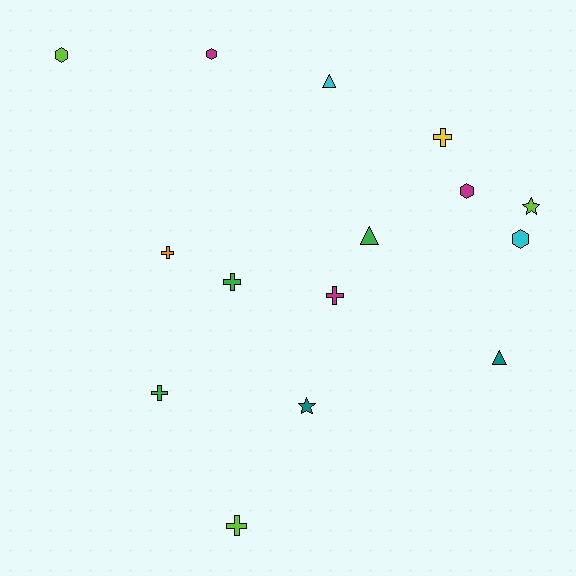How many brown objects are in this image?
There are no brown objects.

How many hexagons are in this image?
There are 4 hexagons.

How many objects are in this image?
There are 15 objects.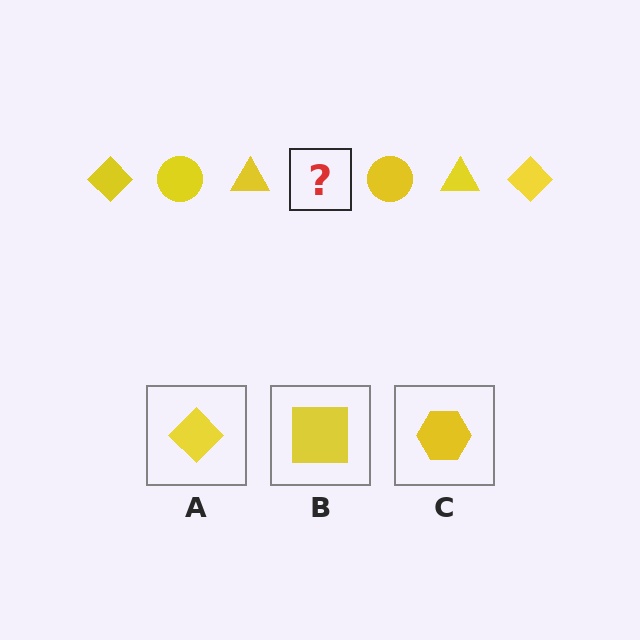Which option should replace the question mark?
Option A.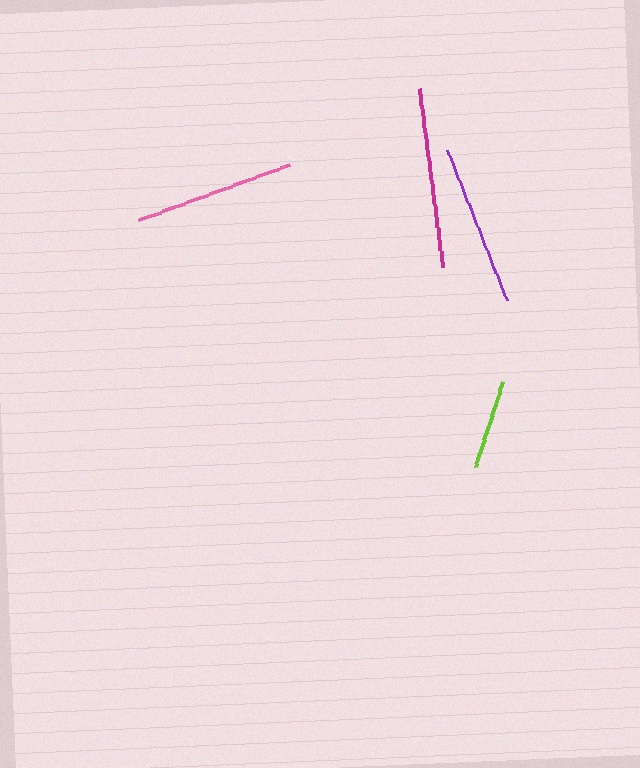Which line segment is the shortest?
The lime line is the shortest at approximately 90 pixels.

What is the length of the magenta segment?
The magenta segment is approximately 180 pixels long.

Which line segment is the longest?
The magenta line is the longest at approximately 180 pixels.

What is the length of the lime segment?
The lime segment is approximately 90 pixels long.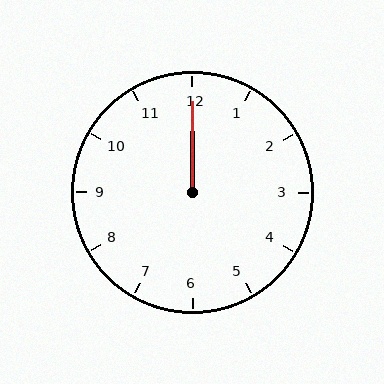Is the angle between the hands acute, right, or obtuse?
It is acute.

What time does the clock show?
12:00.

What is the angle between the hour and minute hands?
Approximately 0 degrees.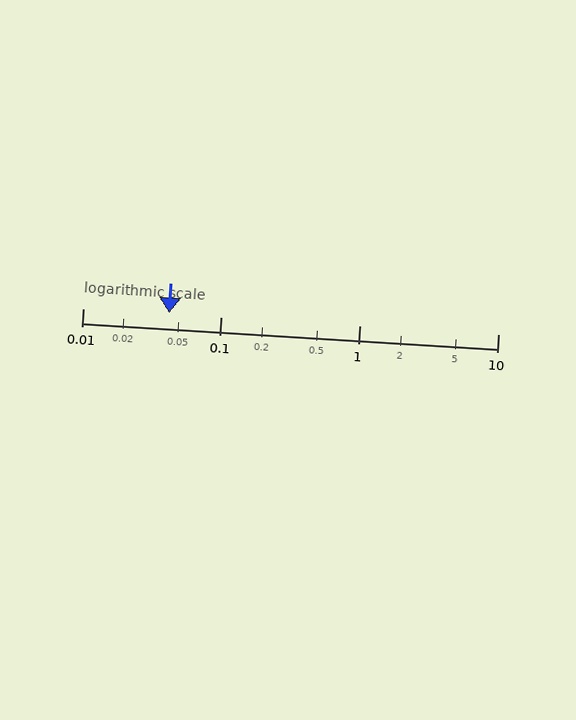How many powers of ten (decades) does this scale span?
The scale spans 3 decades, from 0.01 to 10.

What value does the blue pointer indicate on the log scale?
The pointer indicates approximately 0.042.